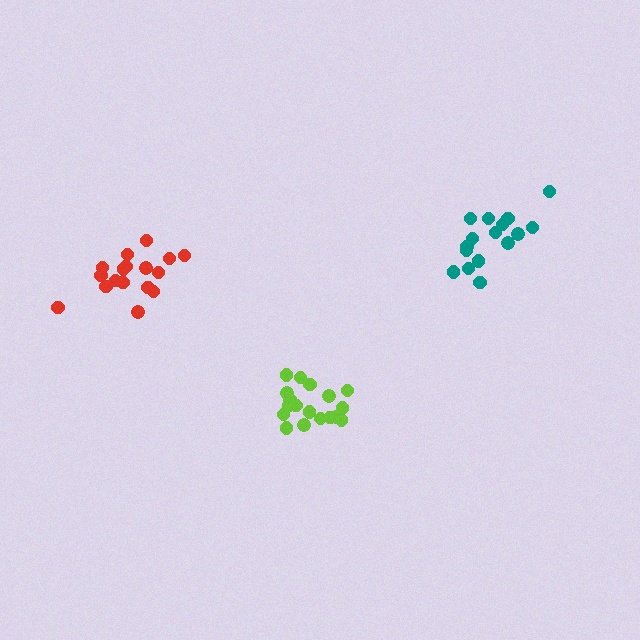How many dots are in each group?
Group 1: 18 dots, Group 2: 16 dots, Group 3: 17 dots (51 total).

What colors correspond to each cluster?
The clusters are colored: lime, teal, red.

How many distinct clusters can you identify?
There are 3 distinct clusters.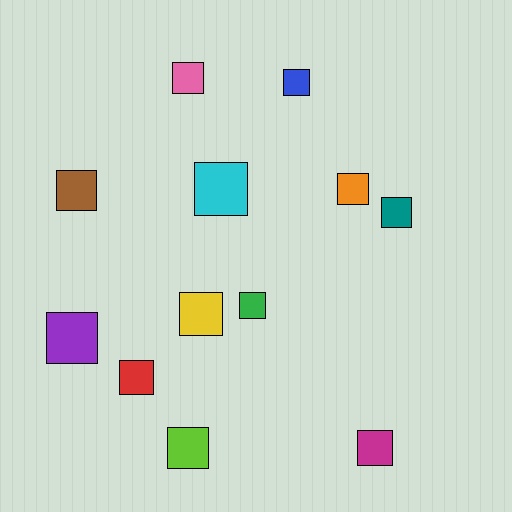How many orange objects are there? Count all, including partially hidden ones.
There is 1 orange object.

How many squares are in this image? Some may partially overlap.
There are 12 squares.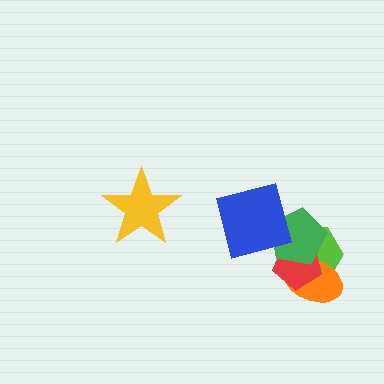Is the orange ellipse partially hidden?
Yes, it is partially covered by another shape.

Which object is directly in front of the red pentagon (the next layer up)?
The green pentagon is directly in front of the red pentagon.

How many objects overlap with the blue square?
2 objects overlap with the blue square.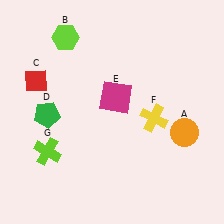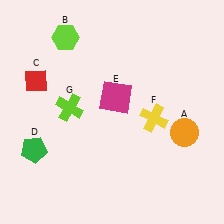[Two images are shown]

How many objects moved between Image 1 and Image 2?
2 objects moved between the two images.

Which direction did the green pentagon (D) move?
The green pentagon (D) moved down.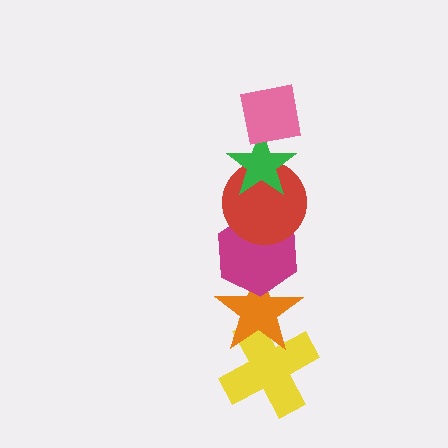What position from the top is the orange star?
The orange star is 5th from the top.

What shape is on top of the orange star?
The magenta hexagon is on top of the orange star.